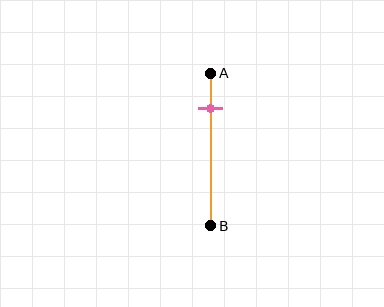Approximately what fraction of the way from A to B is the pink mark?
The pink mark is approximately 25% of the way from A to B.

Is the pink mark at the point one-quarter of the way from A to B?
Yes, the mark is approximately at the one-quarter point.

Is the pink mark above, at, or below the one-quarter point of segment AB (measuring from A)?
The pink mark is approximately at the one-quarter point of segment AB.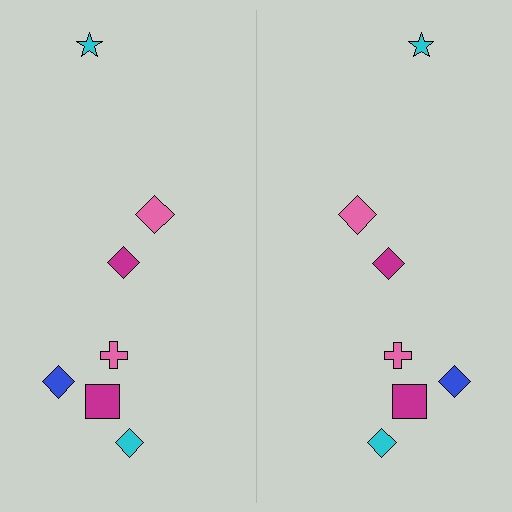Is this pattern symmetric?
Yes, this pattern has bilateral (reflection) symmetry.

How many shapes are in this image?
There are 14 shapes in this image.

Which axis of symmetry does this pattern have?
The pattern has a vertical axis of symmetry running through the center of the image.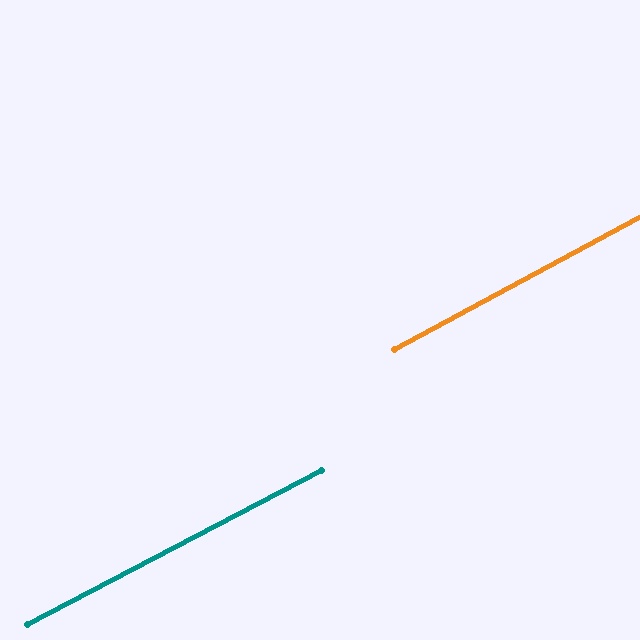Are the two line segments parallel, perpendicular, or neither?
Parallel — their directions differ by only 0.6°.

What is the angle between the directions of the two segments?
Approximately 1 degree.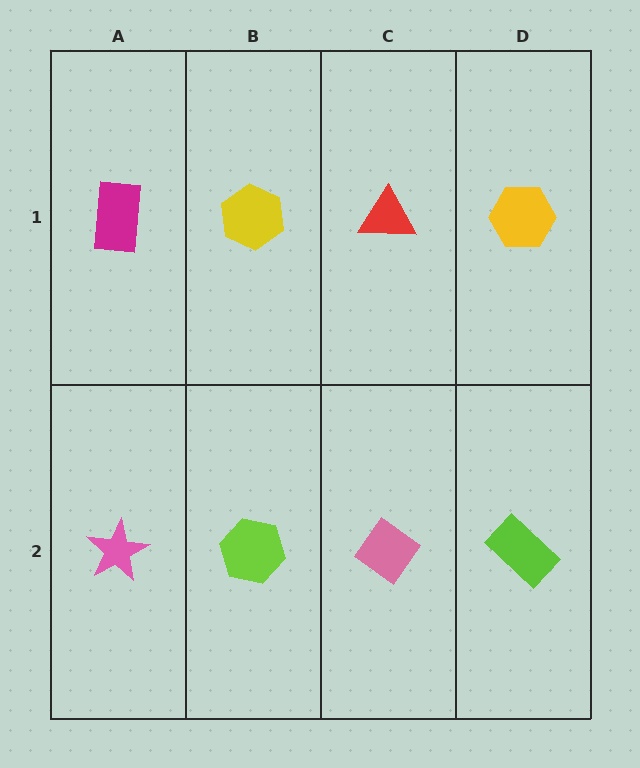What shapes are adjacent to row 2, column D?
A yellow hexagon (row 1, column D), a pink diamond (row 2, column C).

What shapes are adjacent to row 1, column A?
A pink star (row 2, column A), a yellow hexagon (row 1, column B).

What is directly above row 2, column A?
A magenta rectangle.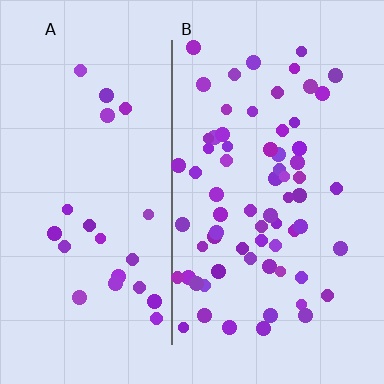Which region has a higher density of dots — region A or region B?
B (the right).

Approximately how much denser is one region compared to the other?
Approximately 3.0× — region B over region A.